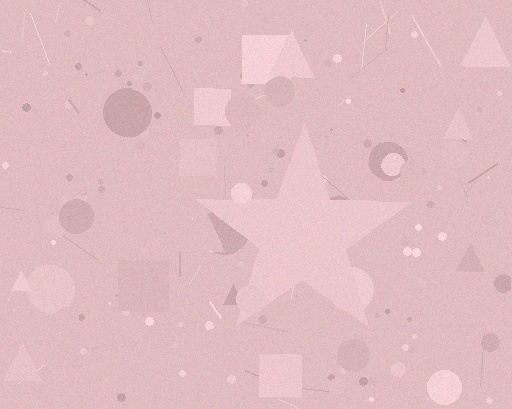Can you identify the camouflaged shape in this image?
The camouflaged shape is a star.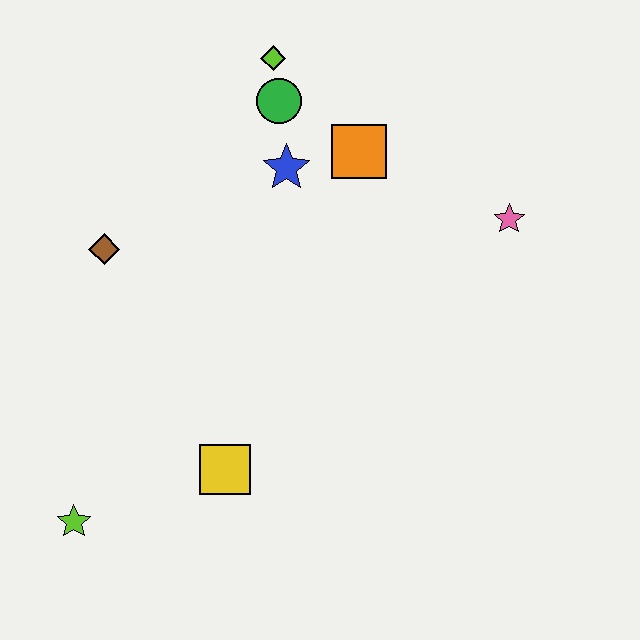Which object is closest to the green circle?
The lime diamond is closest to the green circle.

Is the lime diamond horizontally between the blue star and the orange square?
No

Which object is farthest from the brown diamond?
The pink star is farthest from the brown diamond.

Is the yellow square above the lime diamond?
No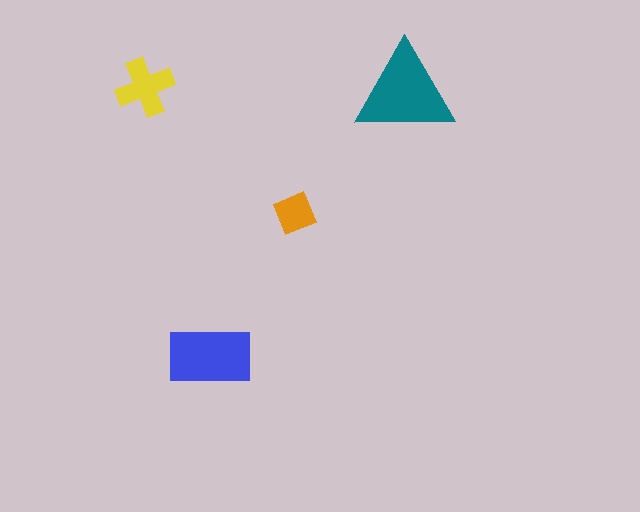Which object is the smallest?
The orange diamond.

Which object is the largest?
The teal triangle.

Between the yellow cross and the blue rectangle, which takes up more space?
The blue rectangle.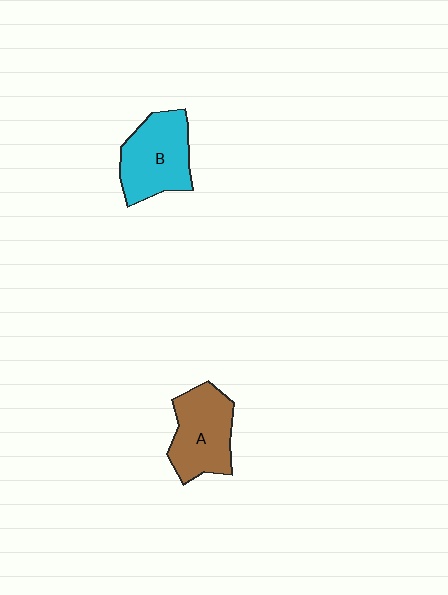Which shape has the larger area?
Shape B (cyan).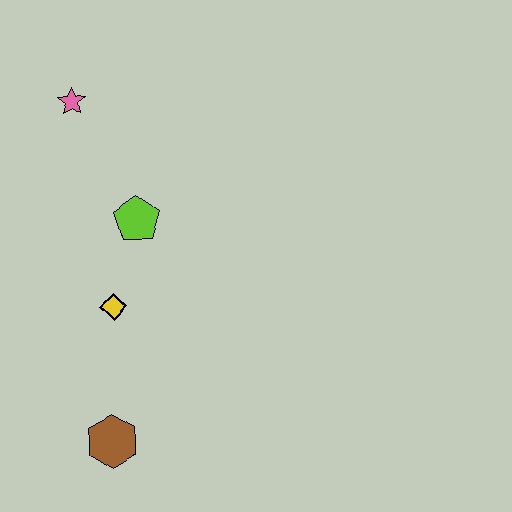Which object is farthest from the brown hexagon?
The pink star is farthest from the brown hexagon.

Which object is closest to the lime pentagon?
The yellow diamond is closest to the lime pentagon.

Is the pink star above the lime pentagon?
Yes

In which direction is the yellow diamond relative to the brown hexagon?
The yellow diamond is above the brown hexagon.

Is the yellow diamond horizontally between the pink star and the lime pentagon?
Yes